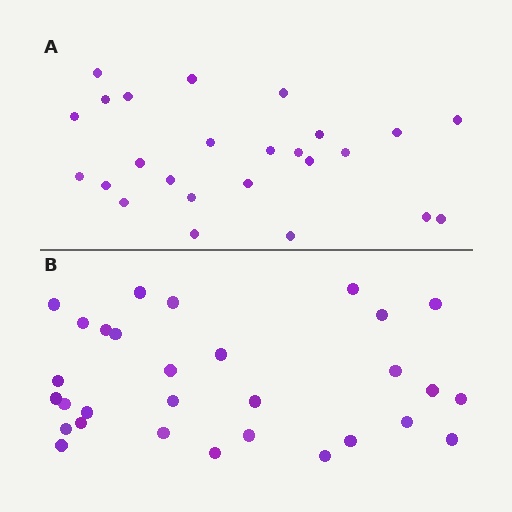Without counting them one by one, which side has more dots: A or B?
Region B (the bottom region) has more dots.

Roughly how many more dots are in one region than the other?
Region B has about 5 more dots than region A.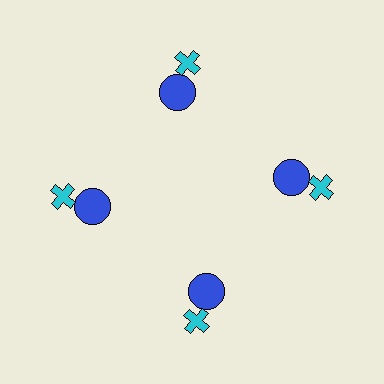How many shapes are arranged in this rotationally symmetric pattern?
There are 8 shapes, arranged in 4 groups of 2.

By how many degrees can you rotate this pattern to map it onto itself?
The pattern maps onto itself every 90 degrees of rotation.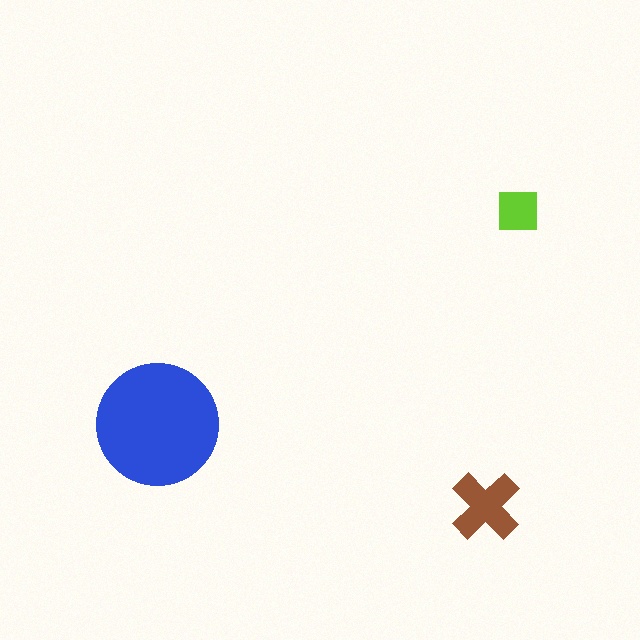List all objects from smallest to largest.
The lime square, the brown cross, the blue circle.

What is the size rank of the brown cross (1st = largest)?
2nd.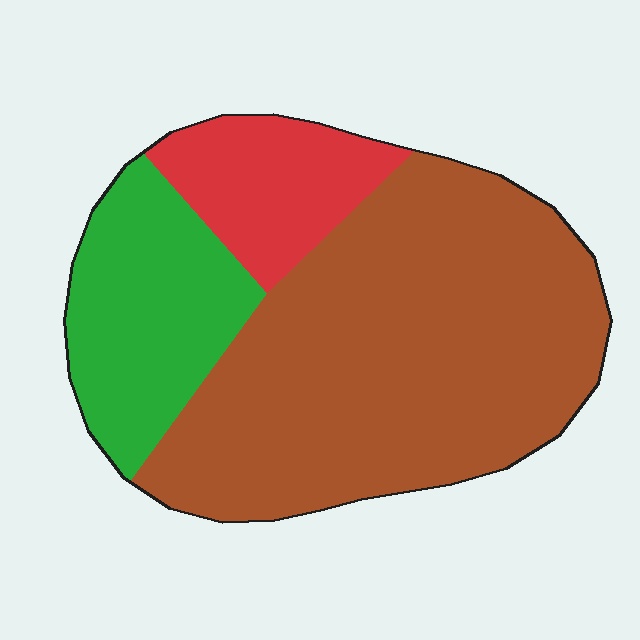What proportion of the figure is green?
Green covers roughly 20% of the figure.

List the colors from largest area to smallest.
From largest to smallest: brown, green, red.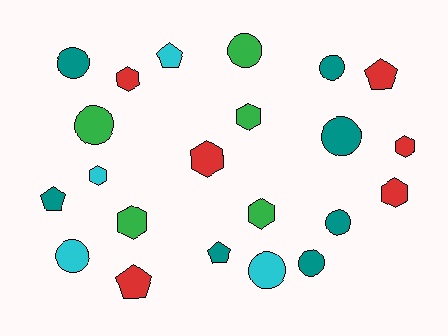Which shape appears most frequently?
Circle, with 9 objects.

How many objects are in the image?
There are 22 objects.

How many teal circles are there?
There are 5 teal circles.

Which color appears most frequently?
Teal, with 7 objects.